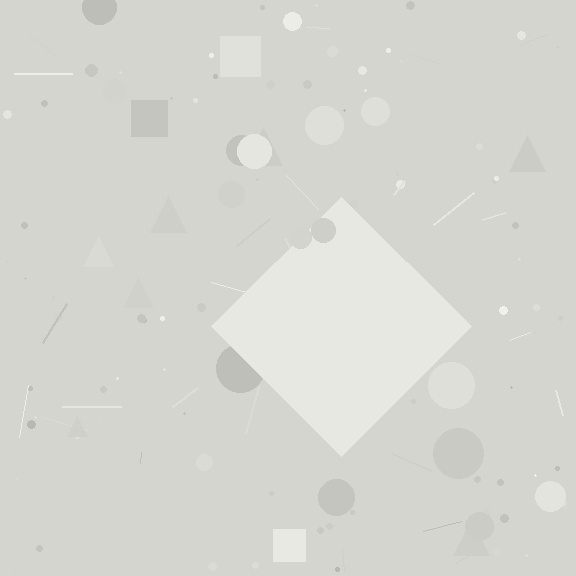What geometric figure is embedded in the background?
A diamond is embedded in the background.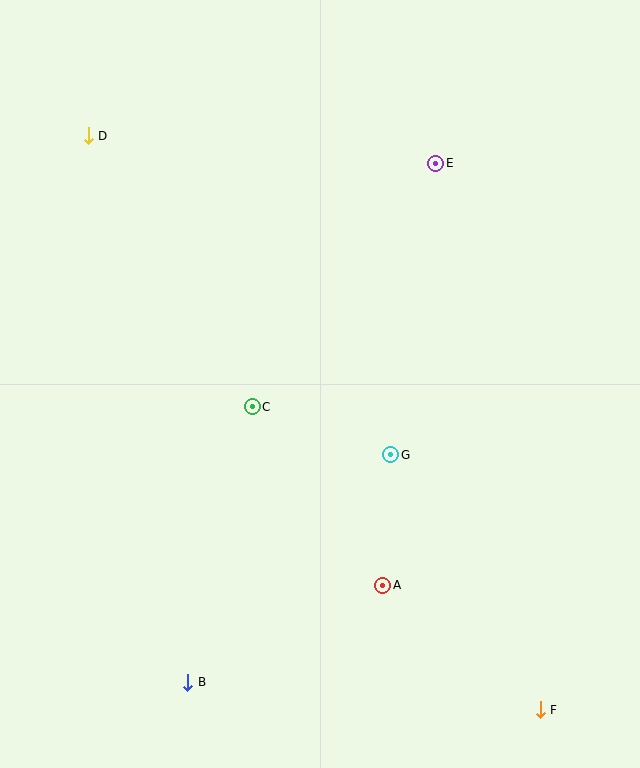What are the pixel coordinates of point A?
Point A is at (383, 585).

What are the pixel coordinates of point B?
Point B is at (188, 682).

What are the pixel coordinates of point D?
Point D is at (88, 136).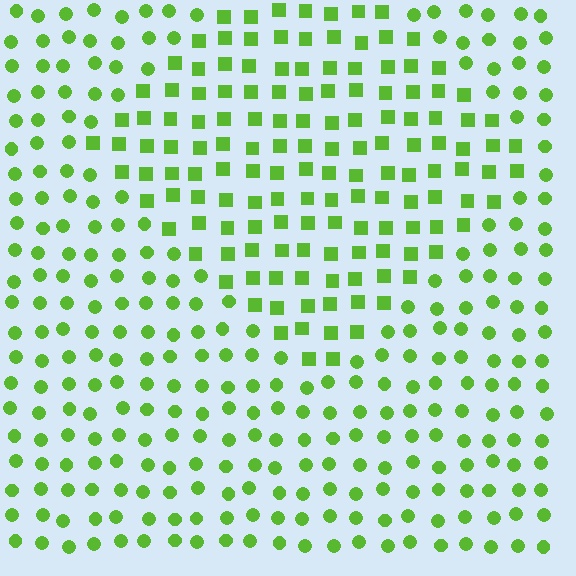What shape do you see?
I see a diamond.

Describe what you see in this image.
The image is filled with small lime elements arranged in a uniform grid. A diamond-shaped region contains squares, while the surrounding area contains circles. The boundary is defined purely by the change in element shape.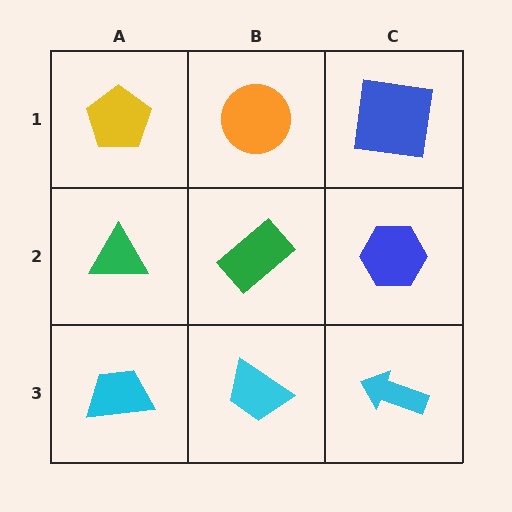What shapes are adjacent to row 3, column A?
A green triangle (row 2, column A), a cyan trapezoid (row 3, column B).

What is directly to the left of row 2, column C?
A green rectangle.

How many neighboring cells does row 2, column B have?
4.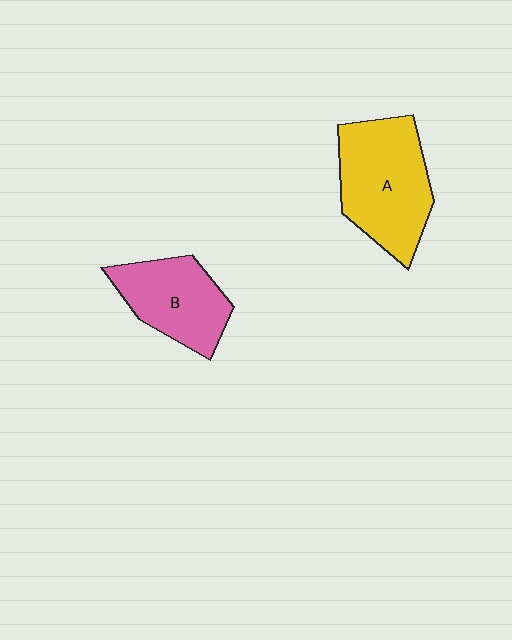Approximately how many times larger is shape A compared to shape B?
Approximately 1.4 times.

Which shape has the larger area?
Shape A (yellow).